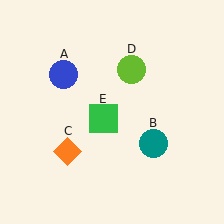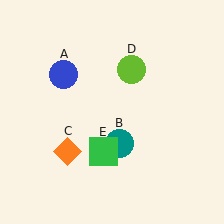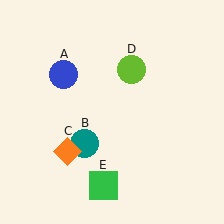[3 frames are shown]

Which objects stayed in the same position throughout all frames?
Blue circle (object A) and orange diamond (object C) and lime circle (object D) remained stationary.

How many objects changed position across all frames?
2 objects changed position: teal circle (object B), green square (object E).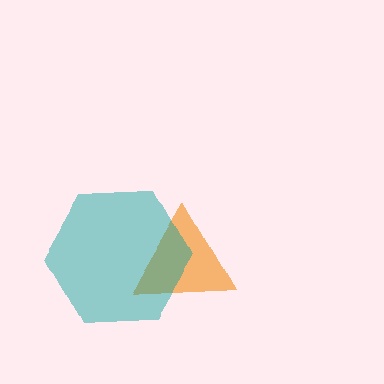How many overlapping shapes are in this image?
There are 2 overlapping shapes in the image.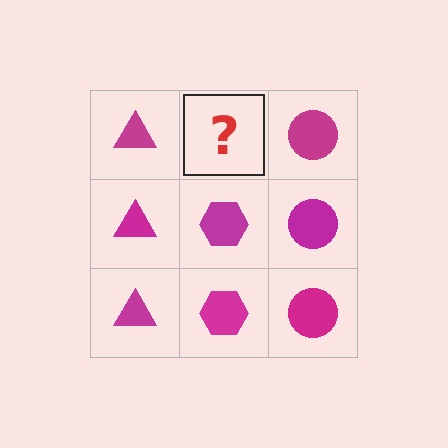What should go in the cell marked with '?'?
The missing cell should contain a magenta hexagon.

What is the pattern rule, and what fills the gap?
The rule is that each column has a consistent shape. The gap should be filled with a magenta hexagon.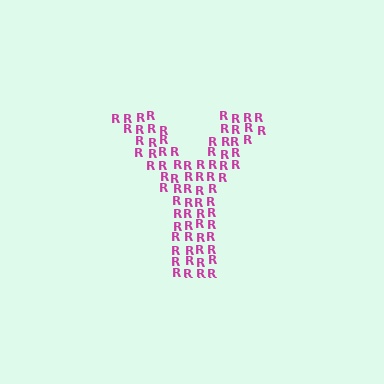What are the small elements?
The small elements are letter R's.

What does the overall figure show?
The overall figure shows the letter Y.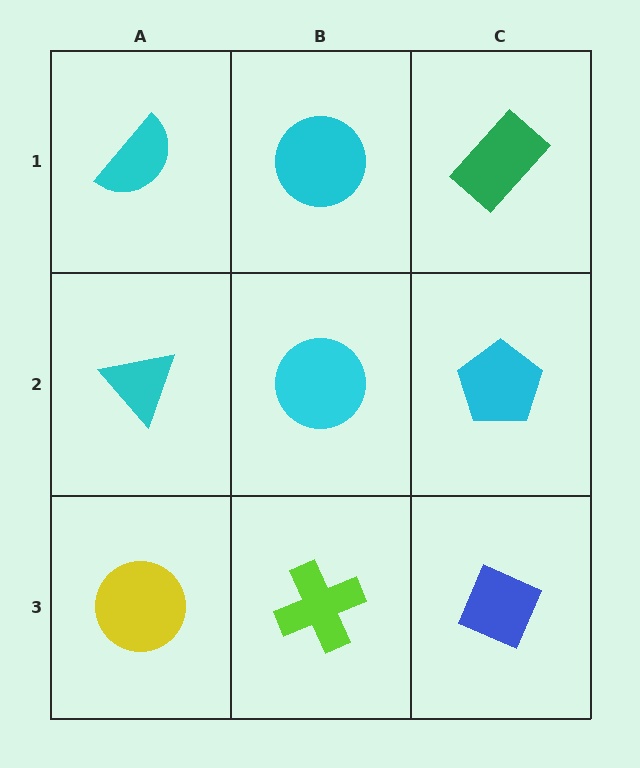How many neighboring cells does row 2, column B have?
4.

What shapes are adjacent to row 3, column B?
A cyan circle (row 2, column B), a yellow circle (row 3, column A), a blue diamond (row 3, column C).